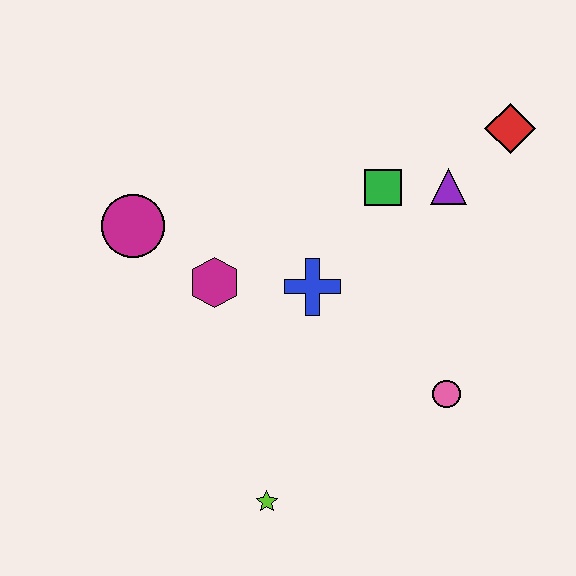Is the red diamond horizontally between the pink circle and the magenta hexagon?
No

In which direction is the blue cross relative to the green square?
The blue cross is below the green square.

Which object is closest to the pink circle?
The blue cross is closest to the pink circle.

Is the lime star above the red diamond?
No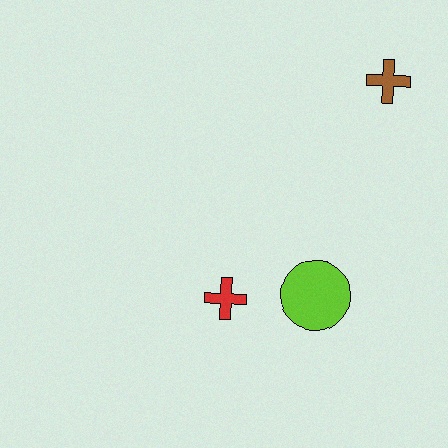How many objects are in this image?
There are 3 objects.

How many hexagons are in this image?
There are no hexagons.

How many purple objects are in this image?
There are no purple objects.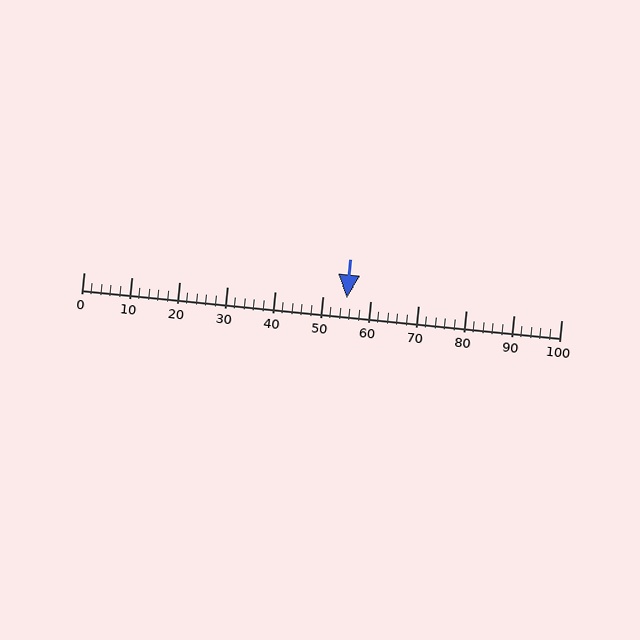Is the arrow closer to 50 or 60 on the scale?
The arrow is closer to 60.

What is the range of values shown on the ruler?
The ruler shows values from 0 to 100.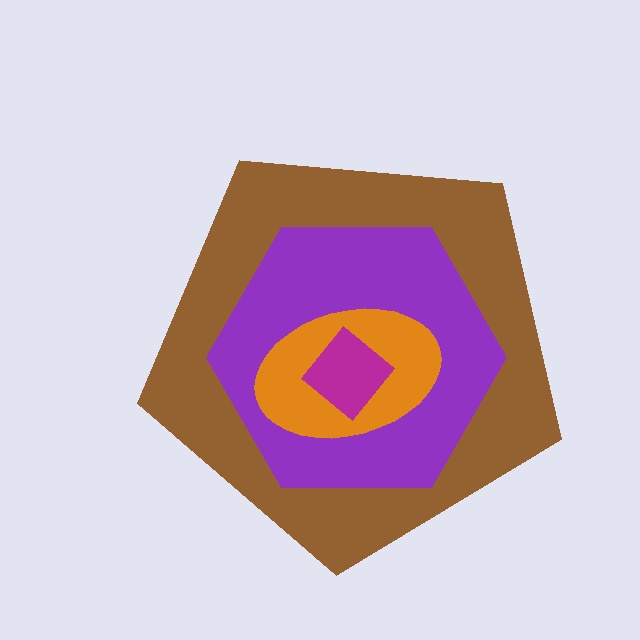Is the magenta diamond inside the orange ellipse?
Yes.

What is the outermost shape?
The brown pentagon.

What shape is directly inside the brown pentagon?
The purple hexagon.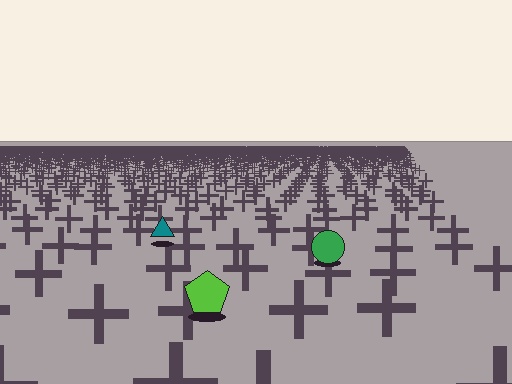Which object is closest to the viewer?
The lime pentagon is closest. The texture marks near it are larger and more spread out.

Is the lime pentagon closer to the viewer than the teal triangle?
Yes. The lime pentagon is closer — you can tell from the texture gradient: the ground texture is coarser near it.